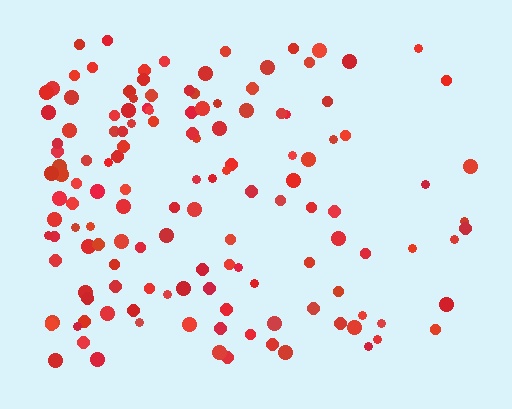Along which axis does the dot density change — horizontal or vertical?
Horizontal.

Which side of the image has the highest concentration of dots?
The left.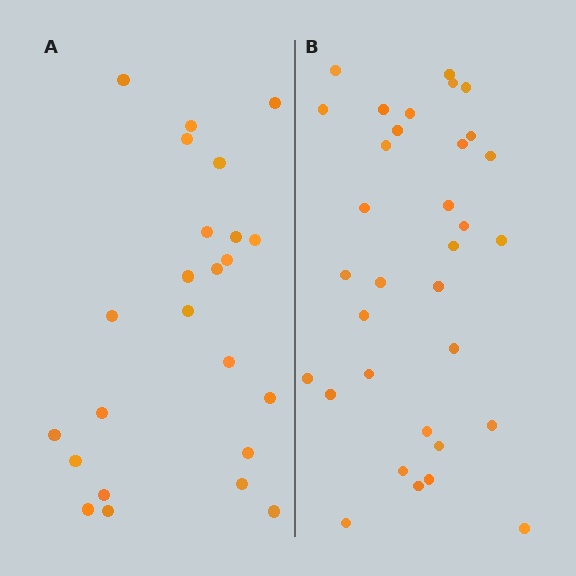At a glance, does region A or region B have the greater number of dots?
Region B (the right region) has more dots.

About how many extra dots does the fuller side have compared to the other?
Region B has roughly 8 or so more dots than region A.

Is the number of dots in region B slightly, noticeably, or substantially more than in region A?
Region B has noticeably more, but not dramatically so. The ratio is roughly 1.4 to 1.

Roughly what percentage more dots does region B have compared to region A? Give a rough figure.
About 40% more.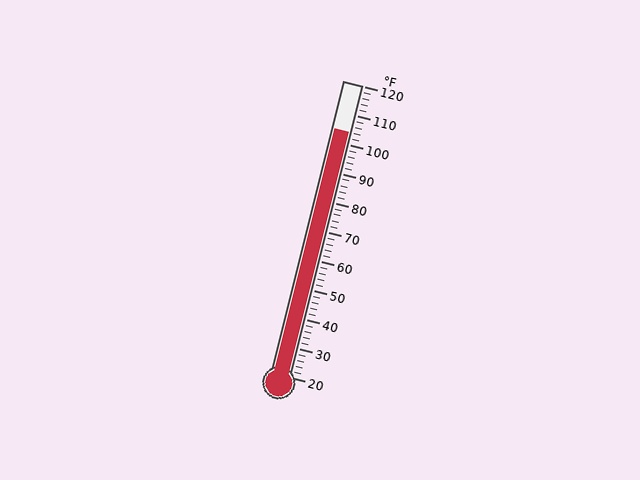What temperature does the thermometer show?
The thermometer shows approximately 104°F.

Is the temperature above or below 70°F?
The temperature is above 70°F.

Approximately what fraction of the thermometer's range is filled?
The thermometer is filled to approximately 85% of its range.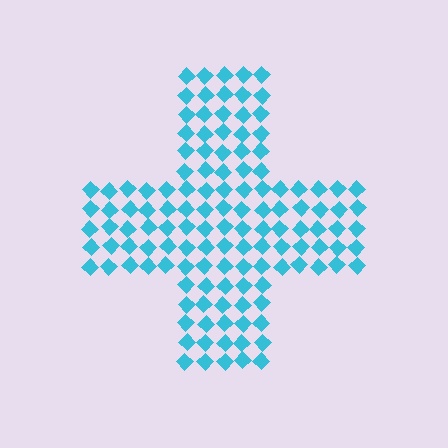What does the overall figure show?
The overall figure shows a cross.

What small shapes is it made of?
It is made of small diamonds.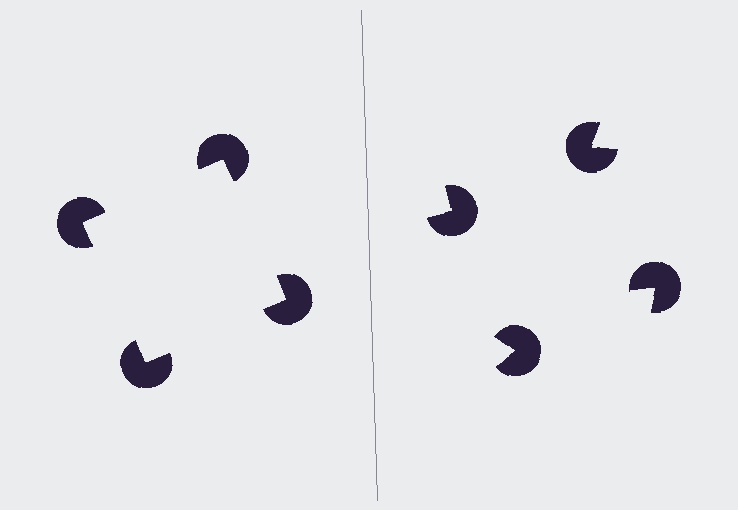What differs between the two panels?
The pac-man discs are positioned identically on both sides; only the wedge orientations differ. On the left they align to a square; on the right they are misaligned.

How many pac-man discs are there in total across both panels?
8 — 4 on each side.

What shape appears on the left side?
An illusory square.